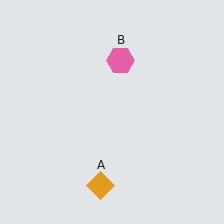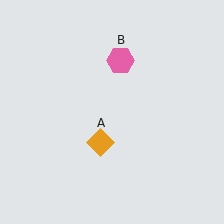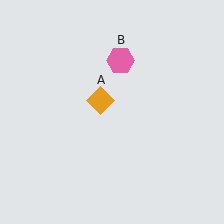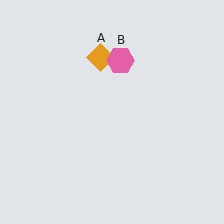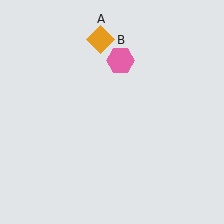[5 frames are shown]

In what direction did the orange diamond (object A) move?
The orange diamond (object A) moved up.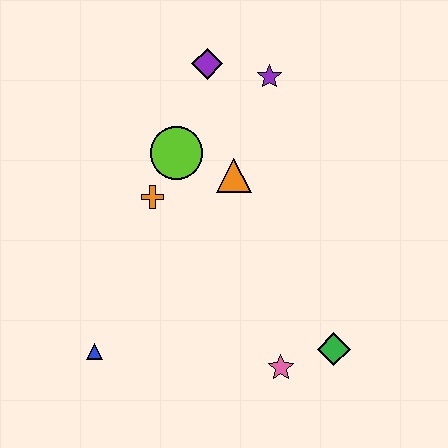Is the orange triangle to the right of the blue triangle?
Yes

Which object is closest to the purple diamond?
The purple star is closest to the purple diamond.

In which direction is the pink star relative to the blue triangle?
The pink star is to the right of the blue triangle.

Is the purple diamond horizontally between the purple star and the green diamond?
No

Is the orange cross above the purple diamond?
No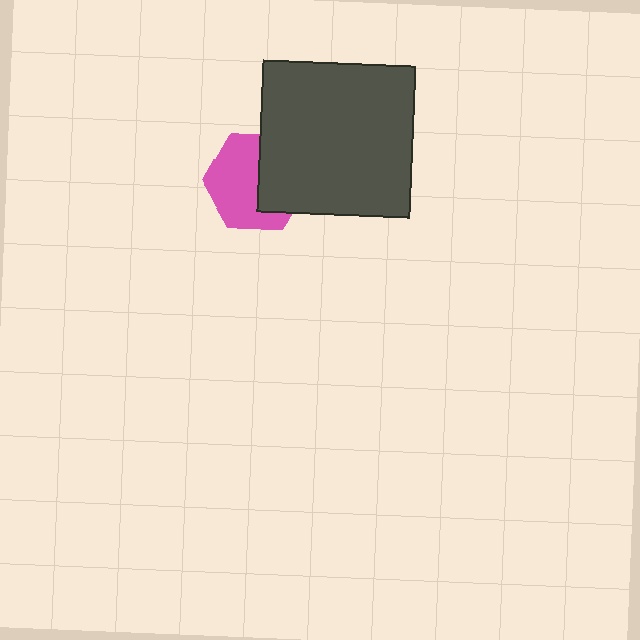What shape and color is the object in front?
The object in front is a dark gray square.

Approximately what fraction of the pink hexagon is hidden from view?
Roughly 43% of the pink hexagon is hidden behind the dark gray square.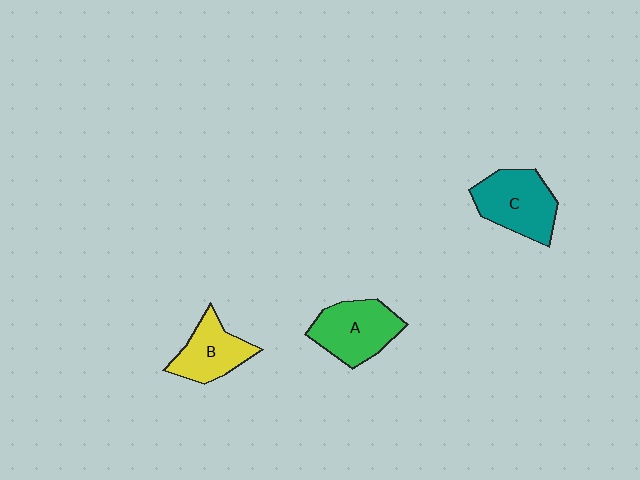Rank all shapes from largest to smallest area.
From largest to smallest: C (teal), A (green), B (yellow).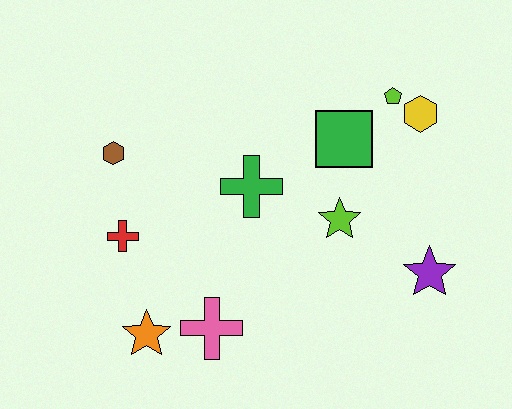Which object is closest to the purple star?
The lime star is closest to the purple star.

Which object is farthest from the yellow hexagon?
The orange star is farthest from the yellow hexagon.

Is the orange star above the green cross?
No